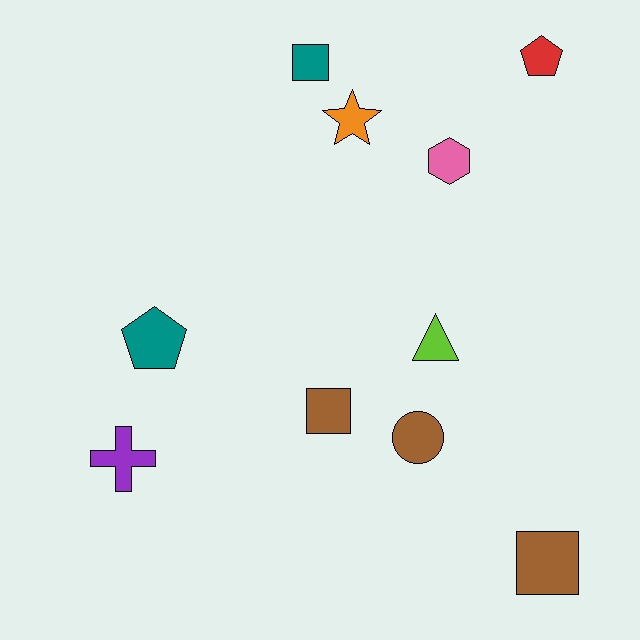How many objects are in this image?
There are 10 objects.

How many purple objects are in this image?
There is 1 purple object.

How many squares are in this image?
There are 3 squares.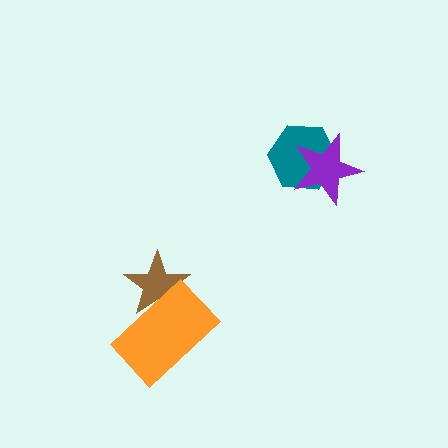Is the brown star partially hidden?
Yes, it is partially covered by another shape.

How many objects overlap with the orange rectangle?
1 object overlaps with the orange rectangle.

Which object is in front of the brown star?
The orange rectangle is in front of the brown star.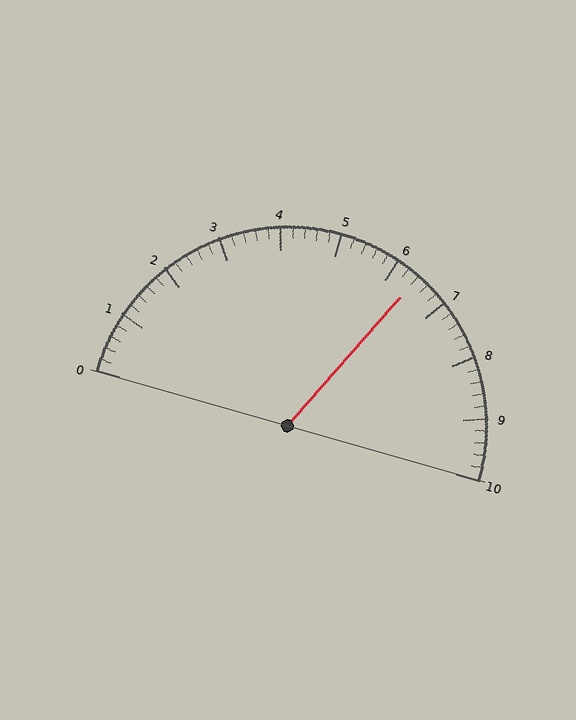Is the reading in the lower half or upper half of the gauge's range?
The reading is in the upper half of the range (0 to 10).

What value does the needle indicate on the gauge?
The needle indicates approximately 6.4.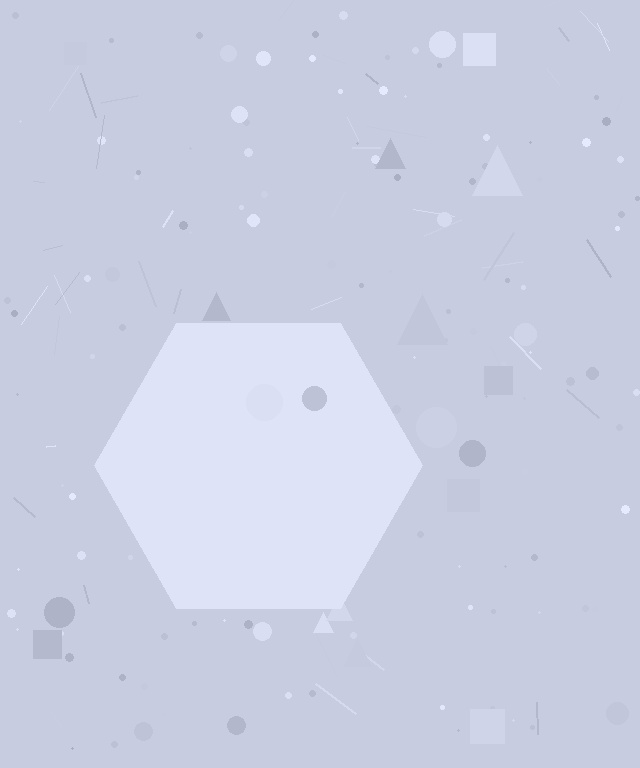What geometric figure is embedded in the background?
A hexagon is embedded in the background.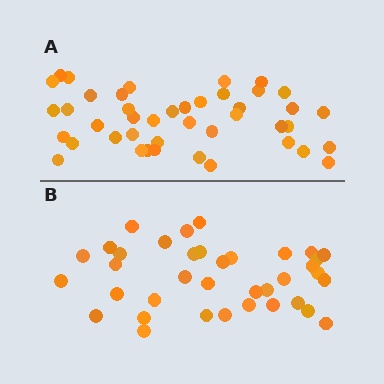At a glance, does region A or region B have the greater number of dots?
Region A (the top region) has more dots.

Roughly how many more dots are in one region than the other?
Region A has about 6 more dots than region B.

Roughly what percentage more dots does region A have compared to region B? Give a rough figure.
About 15% more.